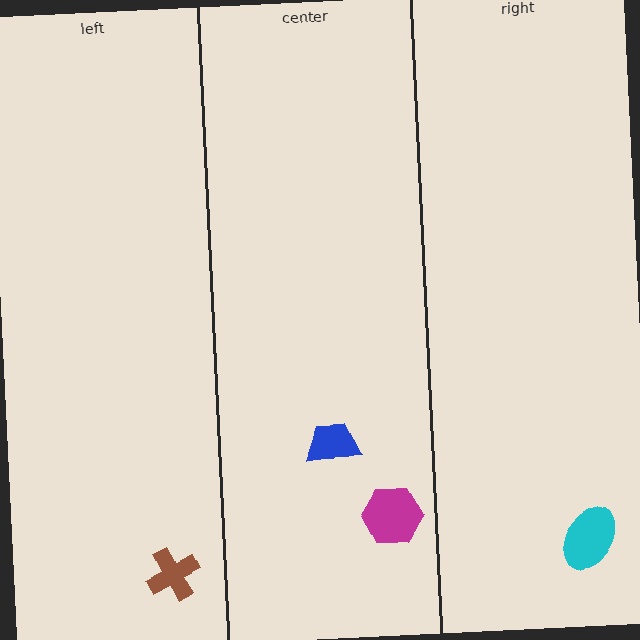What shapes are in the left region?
The brown cross.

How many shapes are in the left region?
1.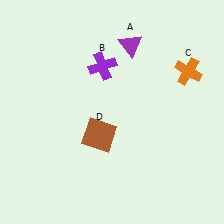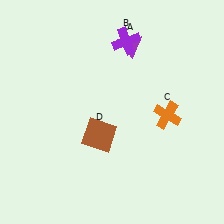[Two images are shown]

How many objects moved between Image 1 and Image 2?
2 objects moved between the two images.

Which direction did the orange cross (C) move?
The orange cross (C) moved down.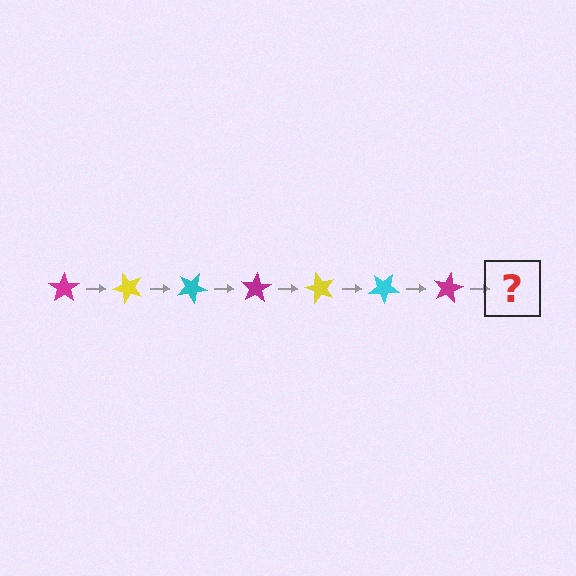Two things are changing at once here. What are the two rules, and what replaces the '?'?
The two rules are that it rotates 50 degrees each step and the color cycles through magenta, yellow, and cyan. The '?' should be a yellow star, rotated 350 degrees from the start.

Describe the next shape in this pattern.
It should be a yellow star, rotated 350 degrees from the start.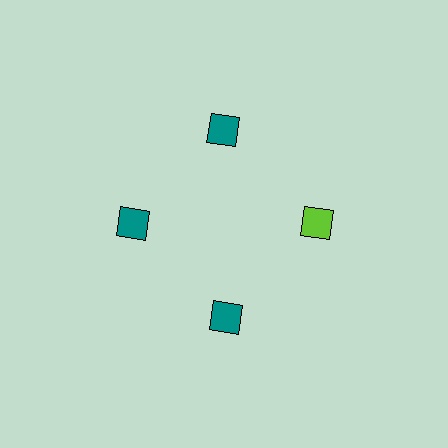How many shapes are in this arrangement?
There are 4 shapes arranged in a ring pattern.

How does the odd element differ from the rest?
It has a different color: lime instead of teal.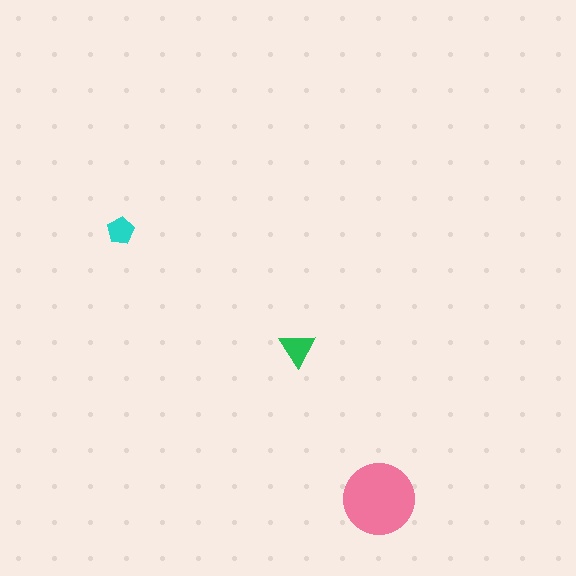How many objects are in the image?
There are 3 objects in the image.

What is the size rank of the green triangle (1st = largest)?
2nd.